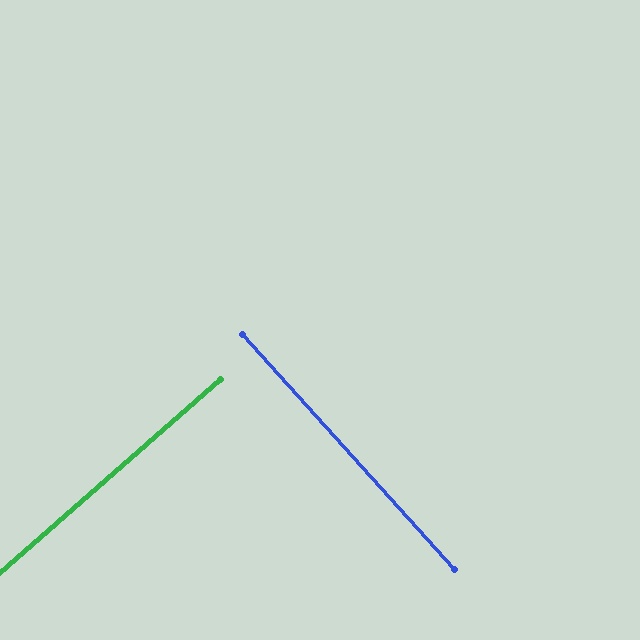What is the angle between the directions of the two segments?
Approximately 89 degrees.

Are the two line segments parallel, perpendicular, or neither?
Perpendicular — they meet at approximately 89°.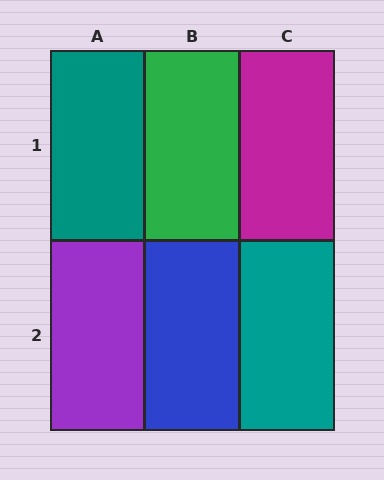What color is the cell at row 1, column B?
Green.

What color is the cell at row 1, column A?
Teal.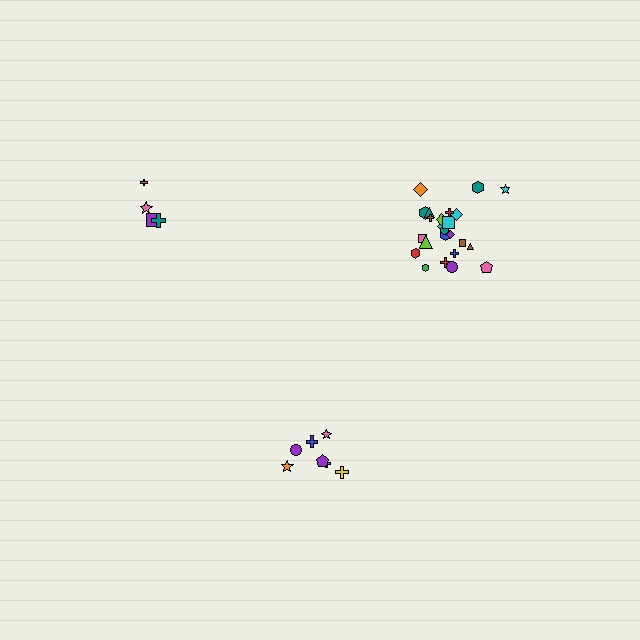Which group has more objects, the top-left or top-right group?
The top-right group.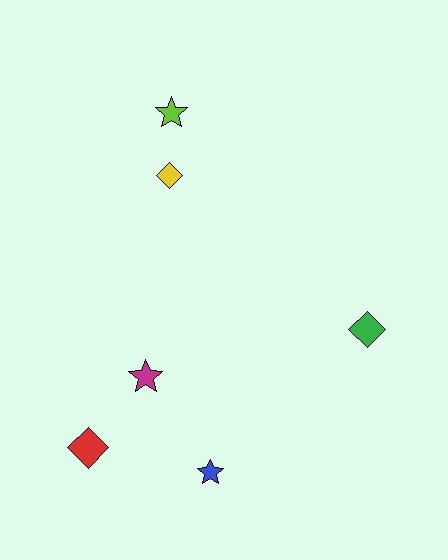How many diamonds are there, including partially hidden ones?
There are 3 diamonds.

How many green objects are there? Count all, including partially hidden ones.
There is 1 green object.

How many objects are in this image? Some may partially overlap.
There are 6 objects.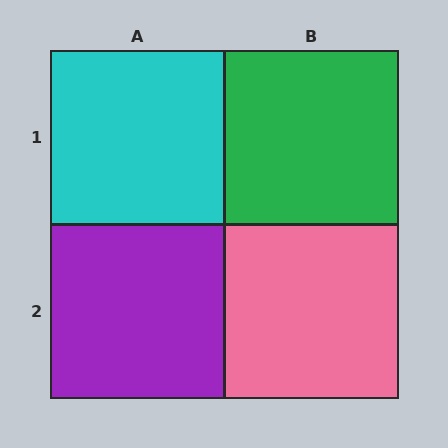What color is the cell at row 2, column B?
Pink.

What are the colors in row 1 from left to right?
Cyan, green.